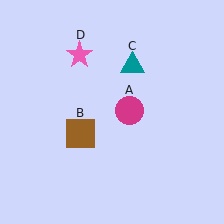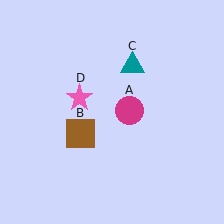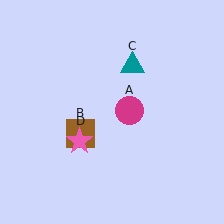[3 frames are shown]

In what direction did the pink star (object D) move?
The pink star (object D) moved down.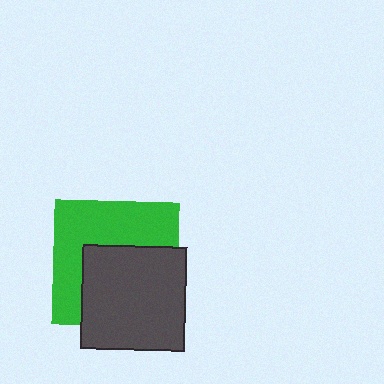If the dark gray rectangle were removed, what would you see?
You would see the complete green square.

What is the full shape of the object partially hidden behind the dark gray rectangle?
The partially hidden object is a green square.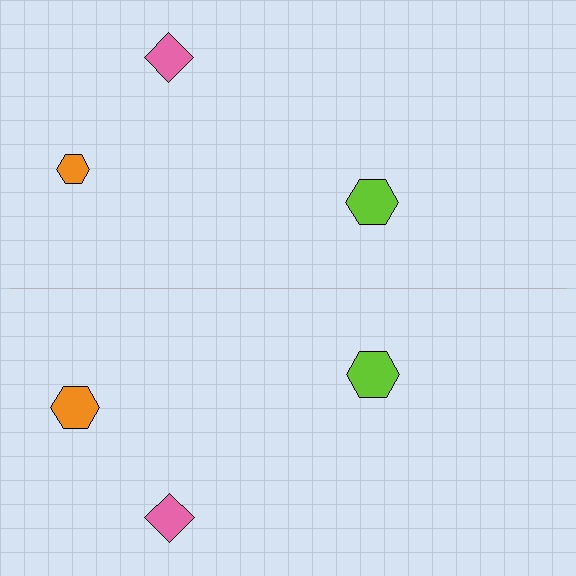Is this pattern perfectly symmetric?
No, the pattern is not perfectly symmetric. The orange hexagon on the bottom side has a different size than its mirror counterpart.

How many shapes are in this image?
There are 6 shapes in this image.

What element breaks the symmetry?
The orange hexagon on the bottom side has a different size than its mirror counterpart.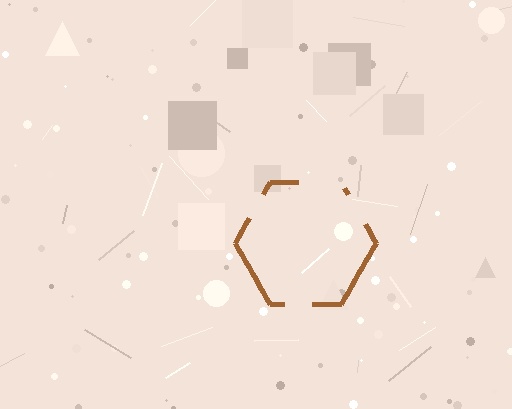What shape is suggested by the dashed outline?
The dashed outline suggests a hexagon.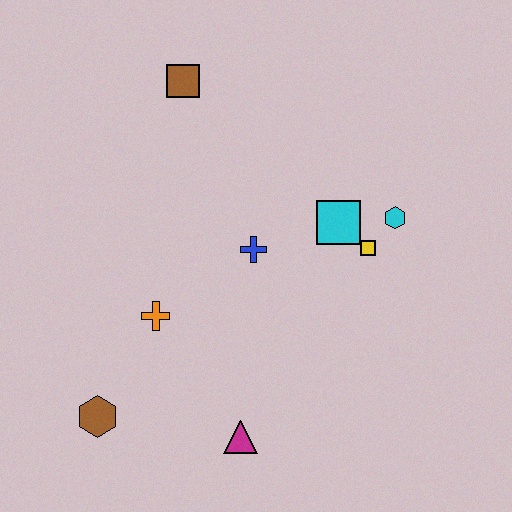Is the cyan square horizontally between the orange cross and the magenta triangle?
No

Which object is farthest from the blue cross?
The brown hexagon is farthest from the blue cross.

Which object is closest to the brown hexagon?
The orange cross is closest to the brown hexagon.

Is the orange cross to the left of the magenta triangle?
Yes